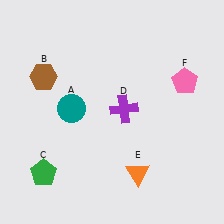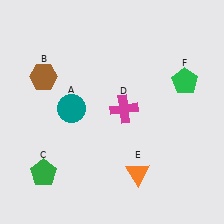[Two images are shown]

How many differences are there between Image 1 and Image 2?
There are 2 differences between the two images.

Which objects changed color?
D changed from purple to magenta. F changed from pink to green.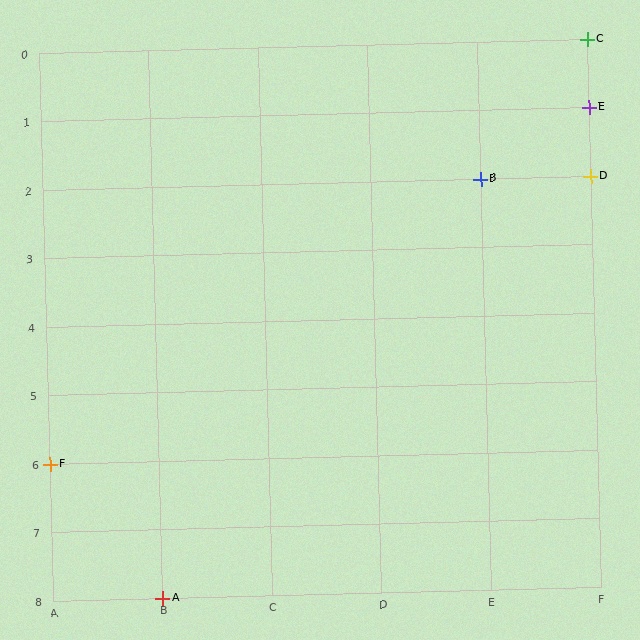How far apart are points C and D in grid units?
Points C and D are 2 rows apart.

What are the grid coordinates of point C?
Point C is at grid coordinates (F, 0).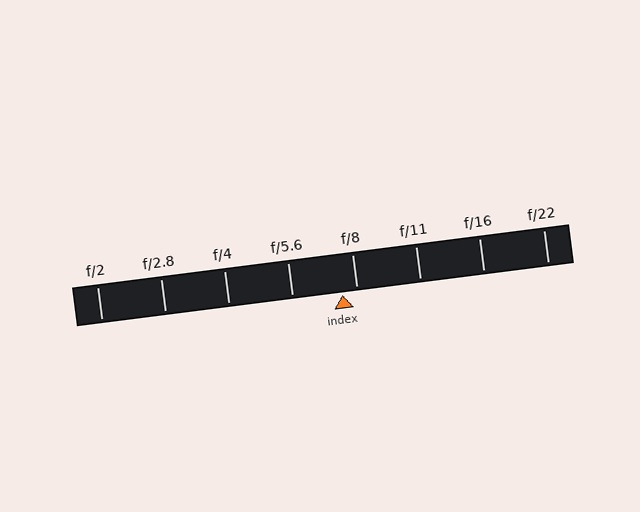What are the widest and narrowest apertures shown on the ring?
The widest aperture shown is f/2 and the narrowest is f/22.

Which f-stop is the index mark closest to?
The index mark is closest to f/8.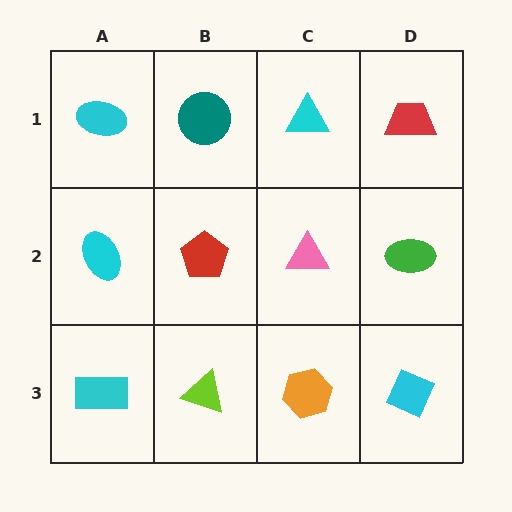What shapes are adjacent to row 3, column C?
A pink triangle (row 2, column C), a lime triangle (row 3, column B), a cyan diamond (row 3, column D).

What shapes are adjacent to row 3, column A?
A cyan ellipse (row 2, column A), a lime triangle (row 3, column B).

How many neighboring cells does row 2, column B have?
4.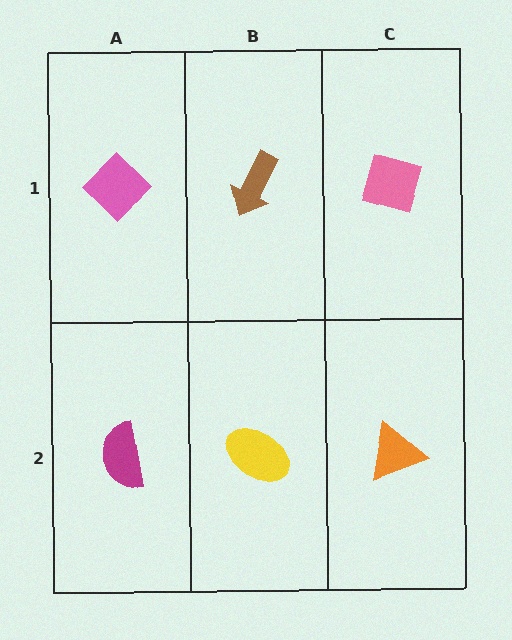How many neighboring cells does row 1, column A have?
2.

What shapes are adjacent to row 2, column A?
A pink diamond (row 1, column A), a yellow ellipse (row 2, column B).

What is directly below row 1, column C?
An orange triangle.